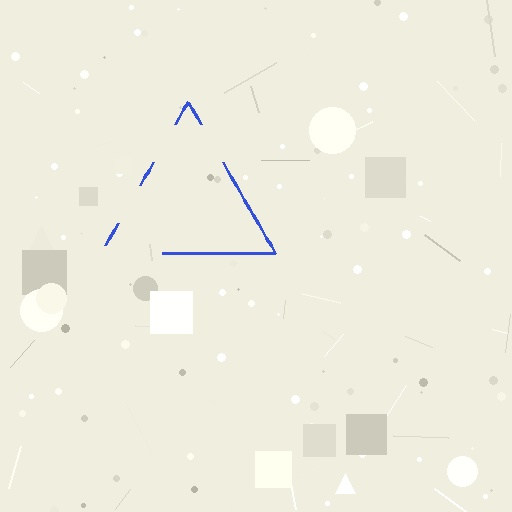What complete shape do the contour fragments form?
The contour fragments form a triangle.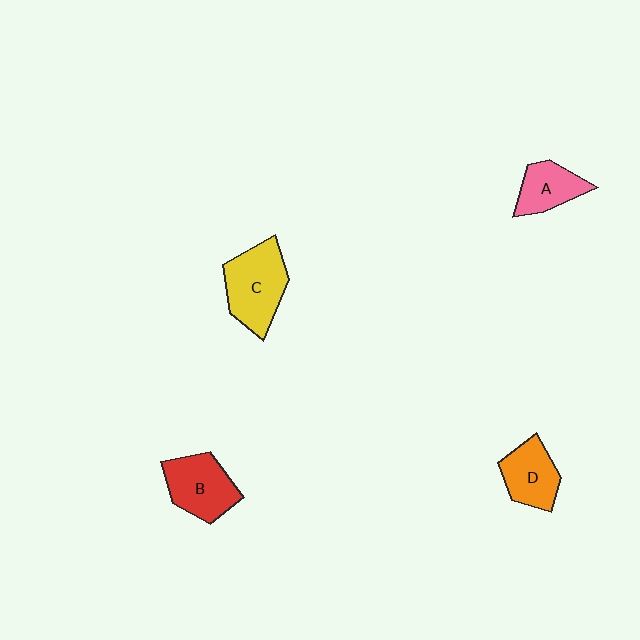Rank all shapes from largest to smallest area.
From largest to smallest: C (yellow), B (red), D (orange), A (pink).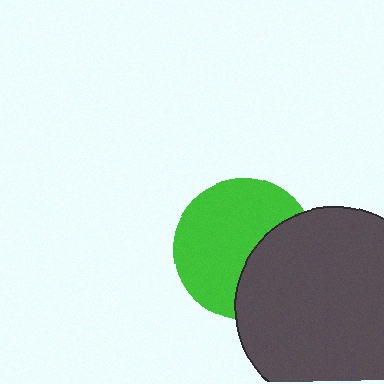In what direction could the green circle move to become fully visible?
The green circle could move left. That would shift it out from behind the dark gray circle entirely.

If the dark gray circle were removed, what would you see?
You would see the complete green circle.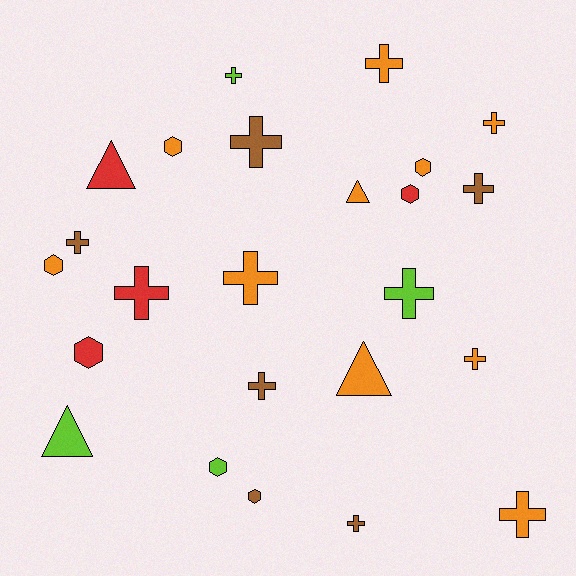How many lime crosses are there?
There are 2 lime crosses.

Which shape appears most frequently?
Cross, with 13 objects.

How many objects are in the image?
There are 24 objects.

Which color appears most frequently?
Orange, with 10 objects.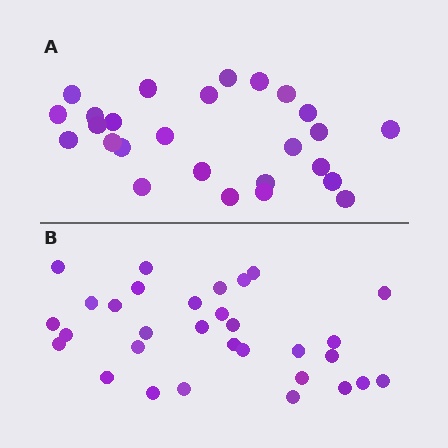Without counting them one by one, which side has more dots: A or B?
Region B (the bottom region) has more dots.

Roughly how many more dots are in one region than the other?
Region B has about 5 more dots than region A.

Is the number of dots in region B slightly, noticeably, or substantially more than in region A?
Region B has only slightly more — the two regions are fairly close. The ratio is roughly 1.2 to 1.